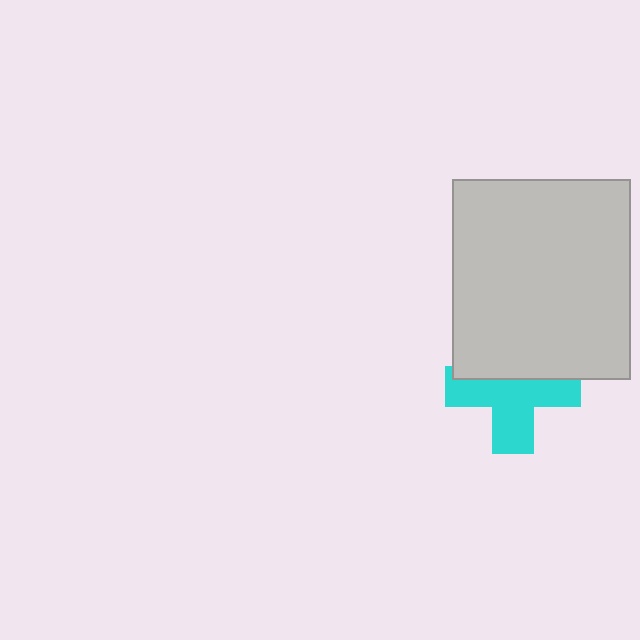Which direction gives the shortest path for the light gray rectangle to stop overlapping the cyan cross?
Moving up gives the shortest separation.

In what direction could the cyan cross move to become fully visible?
The cyan cross could move down. That would shift it out from behind the light gray rectangle entirely.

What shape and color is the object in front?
The object in front is a light gray rectangle.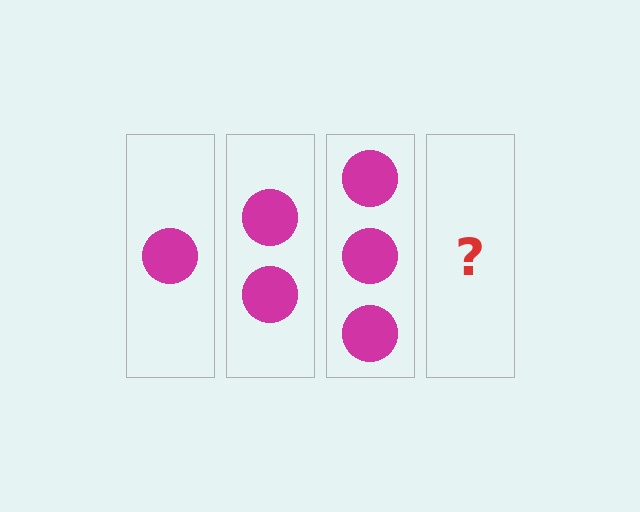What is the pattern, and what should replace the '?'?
The pattern is that each step adds one more circle. The '?' should be 4 circles.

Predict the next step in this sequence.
The next step is 4 circles.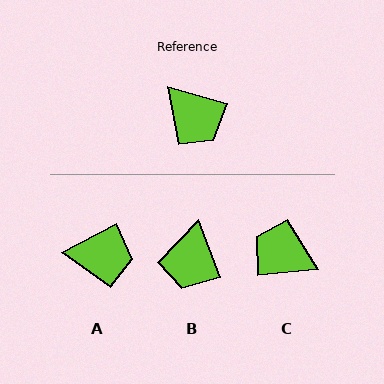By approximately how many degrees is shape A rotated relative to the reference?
Approximately 44 degrees counter-clockwise.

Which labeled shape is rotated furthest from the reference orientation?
C, about 158 degrees away.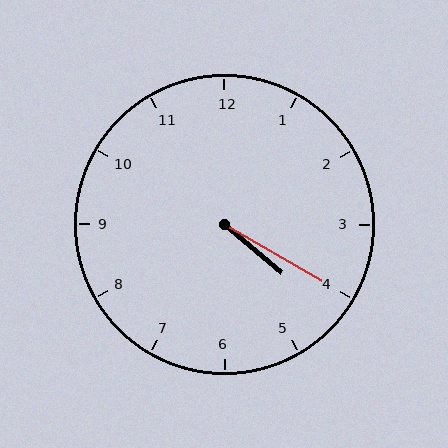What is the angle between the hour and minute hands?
Approximately 10 degrees.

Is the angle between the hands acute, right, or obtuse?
It is acute.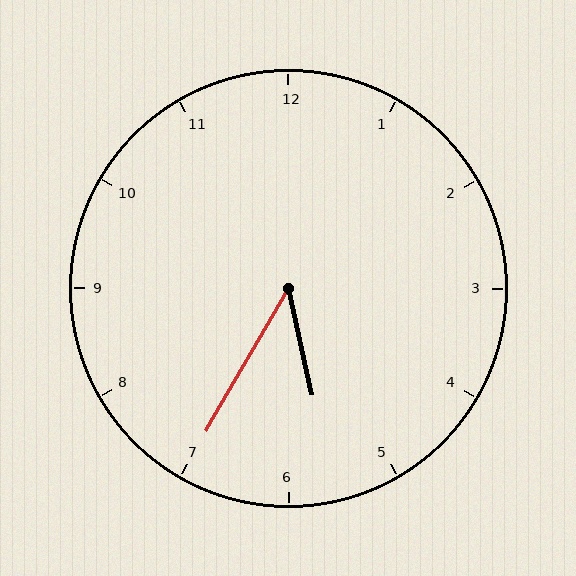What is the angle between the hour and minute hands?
Approximately 42 degrees.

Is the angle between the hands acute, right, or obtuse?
It is acute.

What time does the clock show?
5:35.